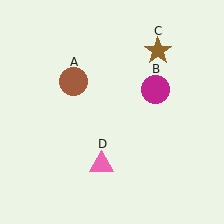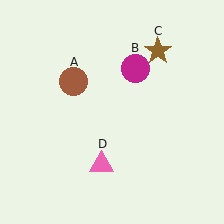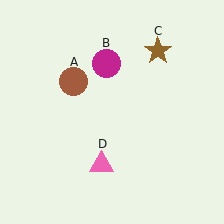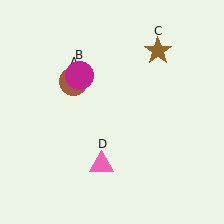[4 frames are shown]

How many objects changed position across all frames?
1 object changed position: magenta circle (object B).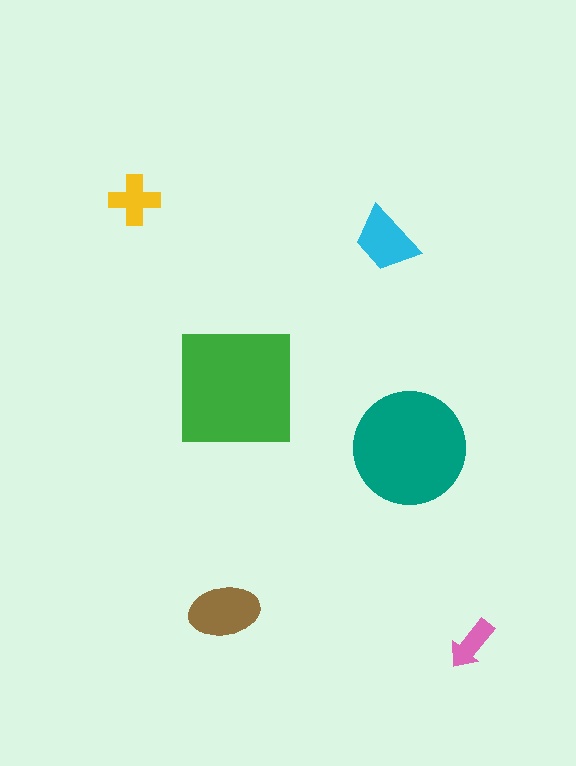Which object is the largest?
The green square.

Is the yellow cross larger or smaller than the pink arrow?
Larger.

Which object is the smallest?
The pink arrow.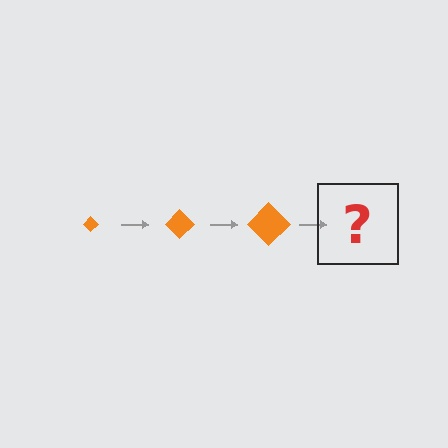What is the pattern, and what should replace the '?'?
The pattern is that the diamond gets progressively larger each step. The '?' should be an orange diamond, larger than the previous one.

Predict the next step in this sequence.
The next step is an orange diamond, larger than the previous one.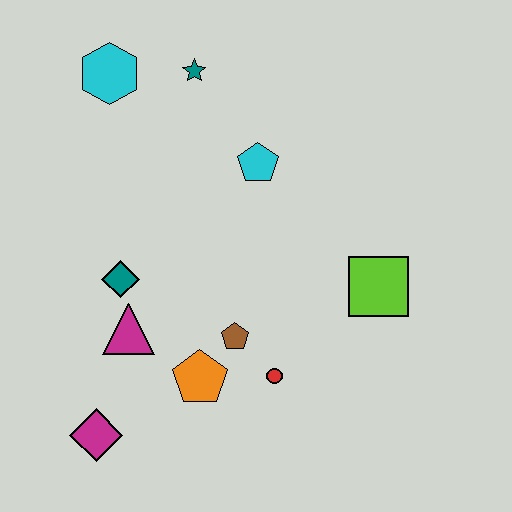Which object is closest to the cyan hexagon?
The teal star is closest to the cyan hexagon.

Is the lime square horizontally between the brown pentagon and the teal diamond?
No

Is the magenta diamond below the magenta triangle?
Yes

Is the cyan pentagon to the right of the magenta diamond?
Yes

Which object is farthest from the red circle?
The cyan hexagon is farthest from the red circle.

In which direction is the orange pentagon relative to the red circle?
The orange pentagon is to the left of the red circle.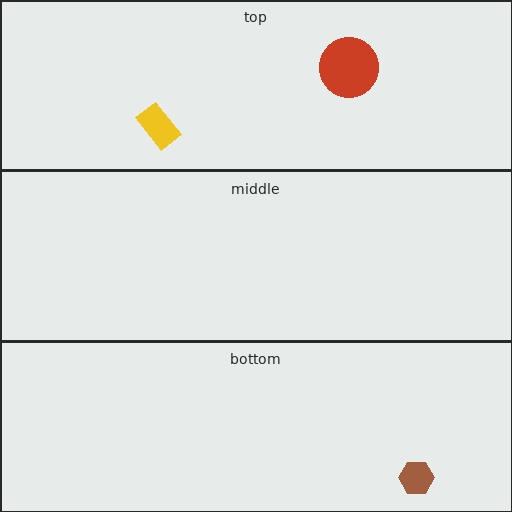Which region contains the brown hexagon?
The bottom region.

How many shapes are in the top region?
2.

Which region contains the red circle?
The top region.